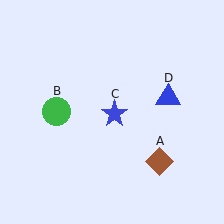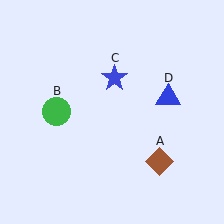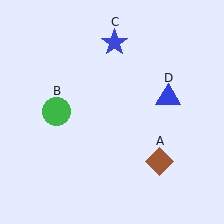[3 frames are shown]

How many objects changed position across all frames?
1 object changed position: blue star (object C).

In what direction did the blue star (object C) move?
The blue star (object C) moved up.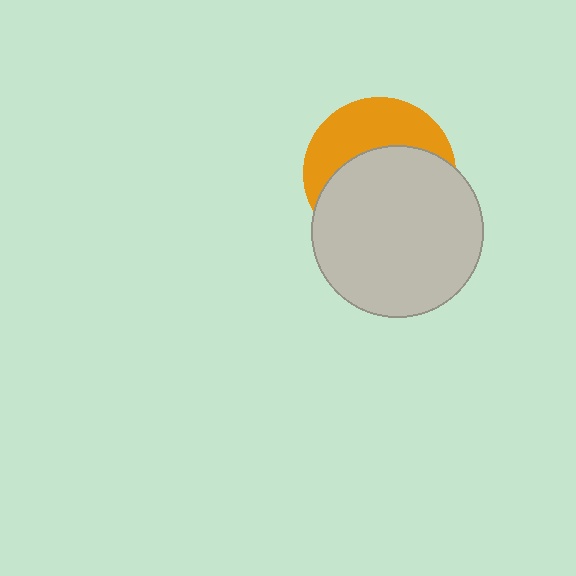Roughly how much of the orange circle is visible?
A small part of it is visible (roughly 39%).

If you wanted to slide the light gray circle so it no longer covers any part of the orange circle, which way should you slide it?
Slide it down — that is the most direct way to separate the two shapes.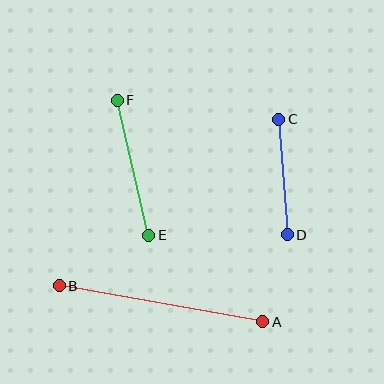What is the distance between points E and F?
The distance is approximately 139 pixels.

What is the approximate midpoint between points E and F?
The midpoint is at approximately (133, 168) pixels.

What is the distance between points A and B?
The distance is approximately 207 pixels.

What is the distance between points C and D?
The distance is approximately 116 pixels.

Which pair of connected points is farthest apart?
Points A and B are farthest apart.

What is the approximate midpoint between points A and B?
The midpoint is at approximately (161, 304) pixels.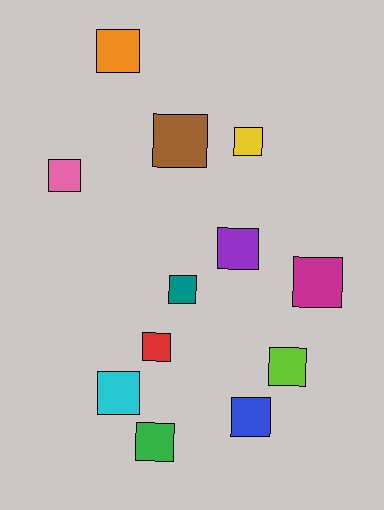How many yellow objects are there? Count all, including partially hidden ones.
There is 1 yellow object.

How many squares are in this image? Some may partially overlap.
There are 12 squares.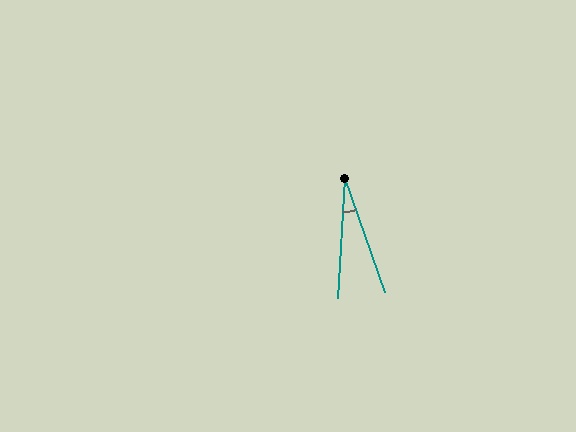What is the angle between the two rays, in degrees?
Approximately 23 degrees.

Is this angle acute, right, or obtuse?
It is acute.